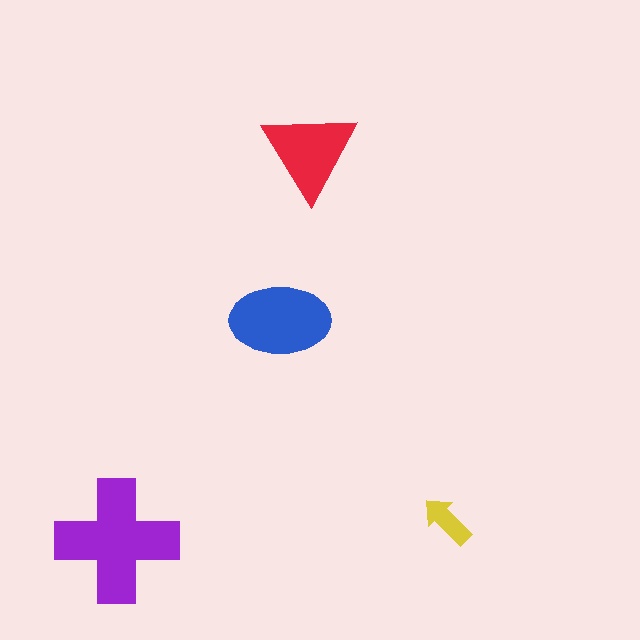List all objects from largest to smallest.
The purple cross, the blue ellipse, the red triangle, the yellow arrow.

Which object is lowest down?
The purple cross is bottommost.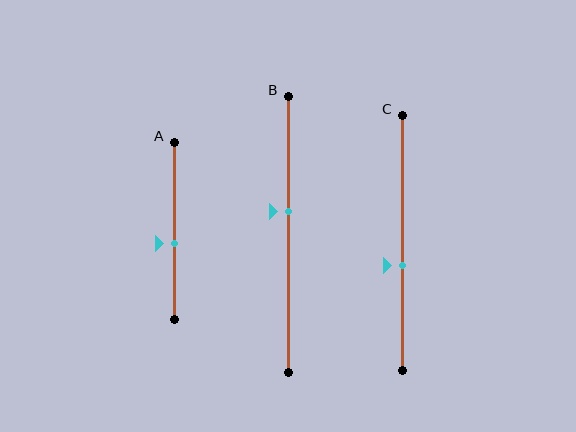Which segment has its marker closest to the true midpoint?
Segment A has its marker closest to the true midpoint.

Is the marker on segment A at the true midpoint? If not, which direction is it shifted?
No, the marker on segment A is shifted downward by about 7% of the segment length.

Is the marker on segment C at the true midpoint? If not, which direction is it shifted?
No, the marker on segment C is shifted downward by about 9% of the segment length.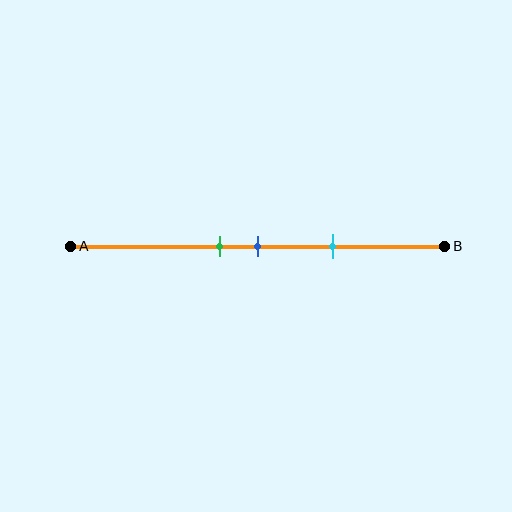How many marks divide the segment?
There are 3 marks dividing the segment.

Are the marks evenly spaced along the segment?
Yes, the marks are approximately evenly spaced.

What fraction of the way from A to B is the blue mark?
The blue mark is approximately 50% (0.5) of the way from A to B.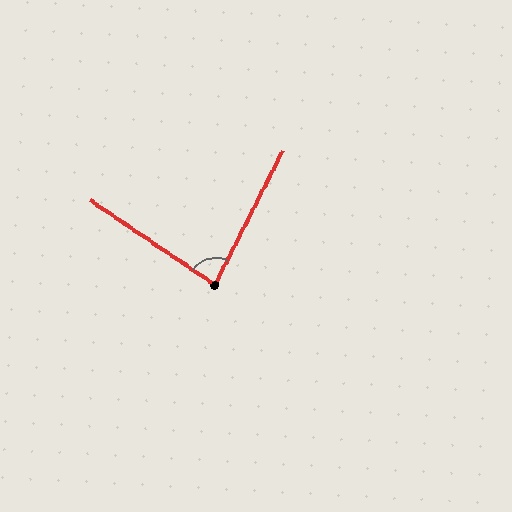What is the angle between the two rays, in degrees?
Approximately 83 degrees.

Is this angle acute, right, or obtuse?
It is acute.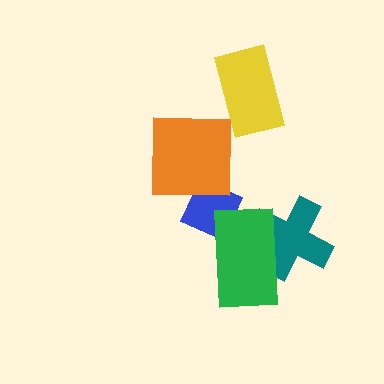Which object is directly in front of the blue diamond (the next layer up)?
The orange square is directly in front of the blue diamond.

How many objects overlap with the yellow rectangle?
0 objects overlap with the yellow rectangle.